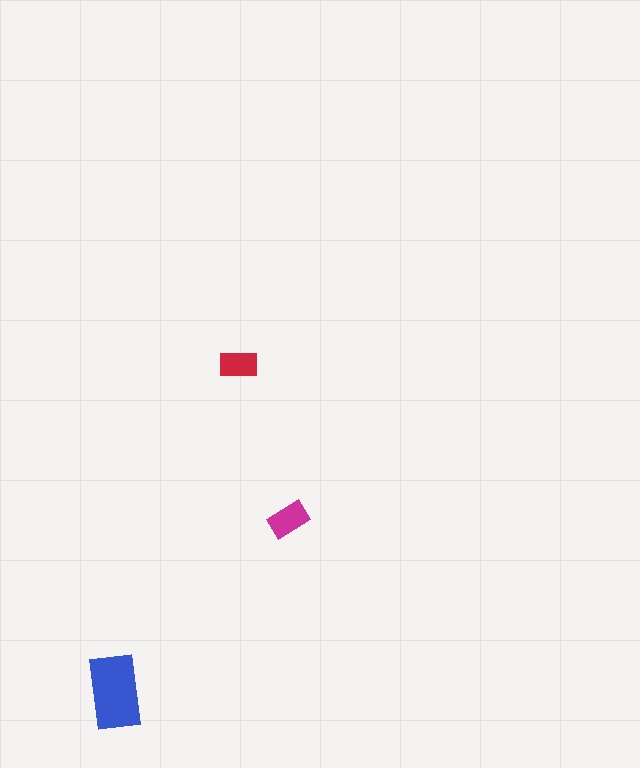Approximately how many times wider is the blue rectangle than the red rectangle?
About 2 times wider.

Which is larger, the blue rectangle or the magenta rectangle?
The blue one.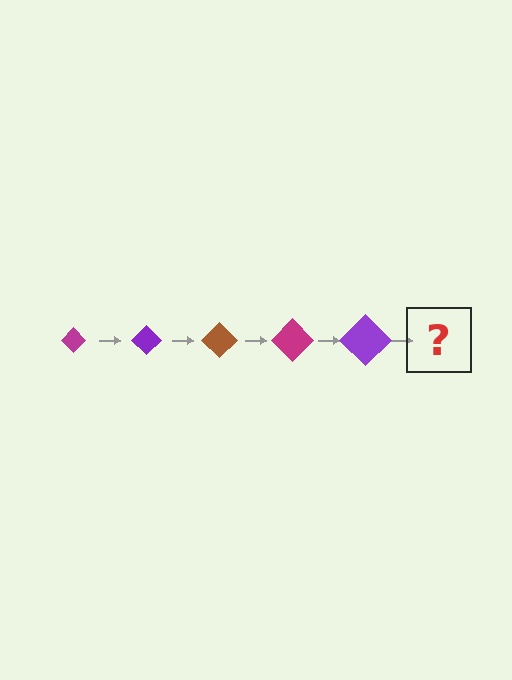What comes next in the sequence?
The next element should be a brown diamond, larger than the previous one.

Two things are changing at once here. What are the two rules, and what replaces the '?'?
The two rules are that the diamond grows larger each step and the color cycles through magenta, purple, and brown. The '?' should be a brown diamond, larger than the previous one.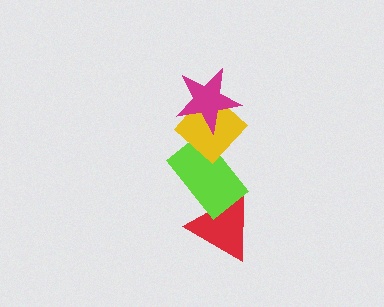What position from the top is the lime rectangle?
The lime rectangle is 3rd from the top.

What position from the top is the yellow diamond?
The yellow diamond is 2nd from the top.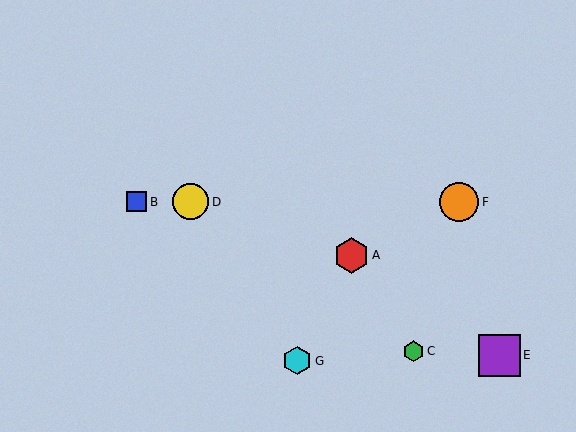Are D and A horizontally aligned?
No, D is at y≈202 and A is at y≈255.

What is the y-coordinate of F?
Object F is at y≈202.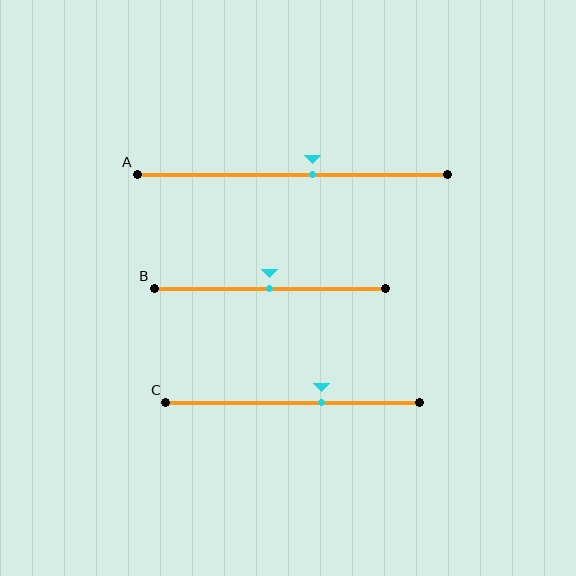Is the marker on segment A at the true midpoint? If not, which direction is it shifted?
No, the marker on segment A is shifted to the right by about 7% of the segment length.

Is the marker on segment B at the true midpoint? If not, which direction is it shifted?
Yes, the marker on segment B is at the true midpoint.